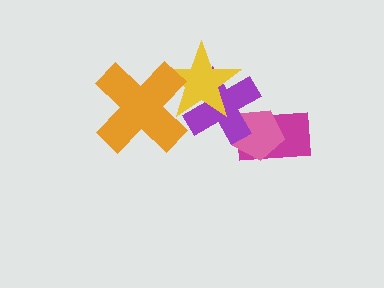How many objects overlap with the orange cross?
1 object overlaps with the orange cross.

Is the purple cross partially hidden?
Yes, it is partially covered by another shape.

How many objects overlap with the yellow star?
2 objects overlap with the yellow star.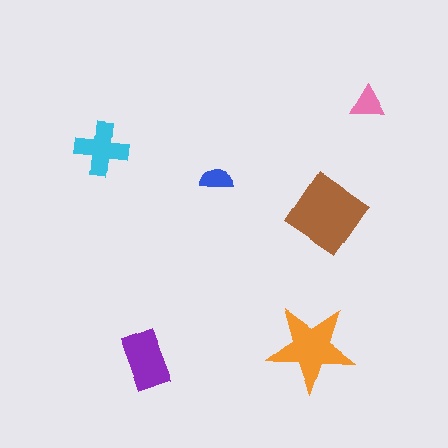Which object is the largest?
The brown diamond.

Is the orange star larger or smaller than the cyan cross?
Larger.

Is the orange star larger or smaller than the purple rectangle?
Larger.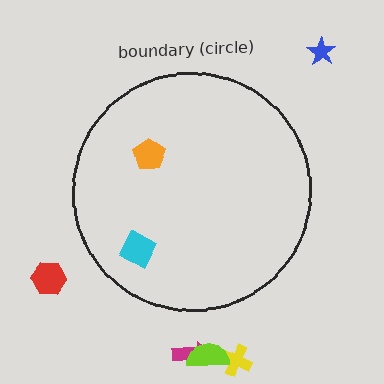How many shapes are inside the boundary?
2 inside, 5 outside.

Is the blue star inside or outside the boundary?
Outside.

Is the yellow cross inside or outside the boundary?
Outside.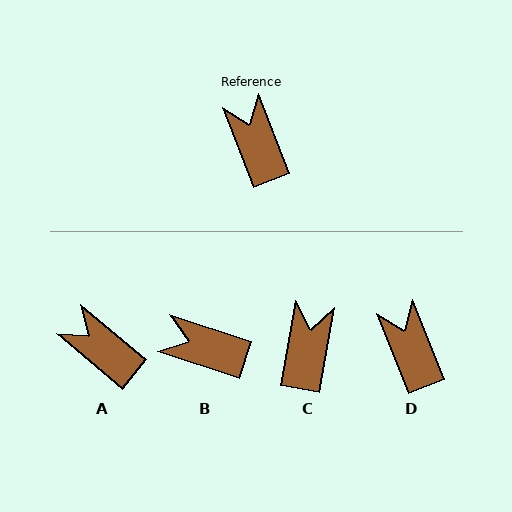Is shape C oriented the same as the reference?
No, it is off by about 32 degrees.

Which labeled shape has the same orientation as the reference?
D.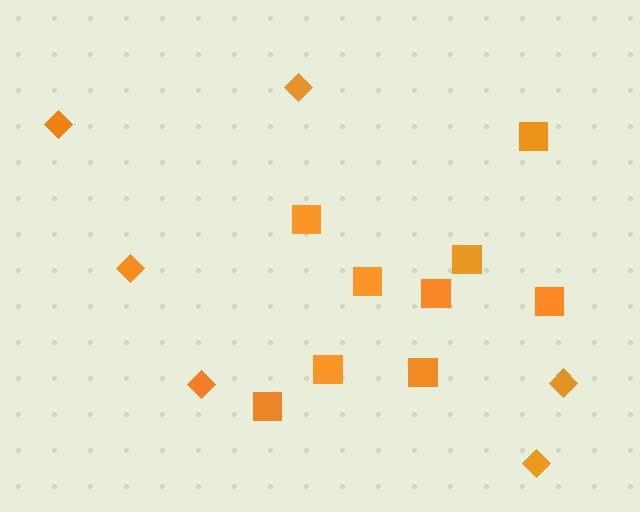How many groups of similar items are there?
There are 2 groups: one group of diamonds (6) and one group of squares (9).